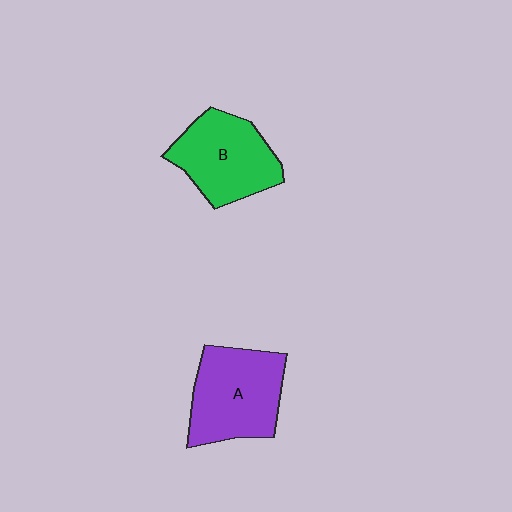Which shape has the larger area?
Shape A (purple).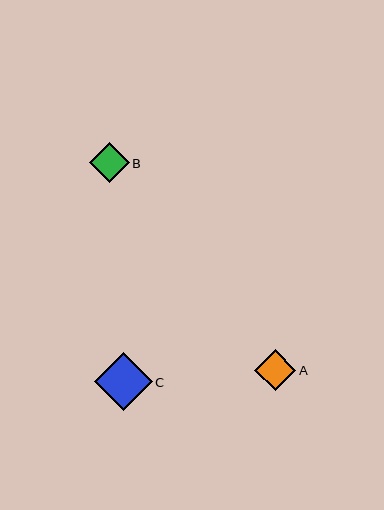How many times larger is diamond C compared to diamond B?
Diamond C is approximately 1.5 times the size of diamond B.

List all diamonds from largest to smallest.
From largest to smallest: C, A, B.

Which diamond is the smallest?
Diamond B is the smallest with a size of approximately 40 pixels.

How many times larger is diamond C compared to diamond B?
Diamond C is approximately 1.5 times the size of diamond B.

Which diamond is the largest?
Diamond C is the largest with a size of approximately 58 pixels.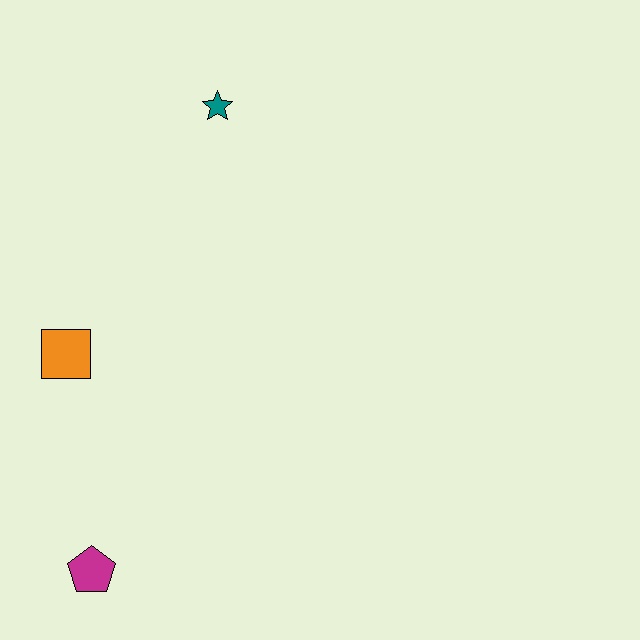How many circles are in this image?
There are no circles.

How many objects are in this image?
There are 3 objects.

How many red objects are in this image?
There are no red objects.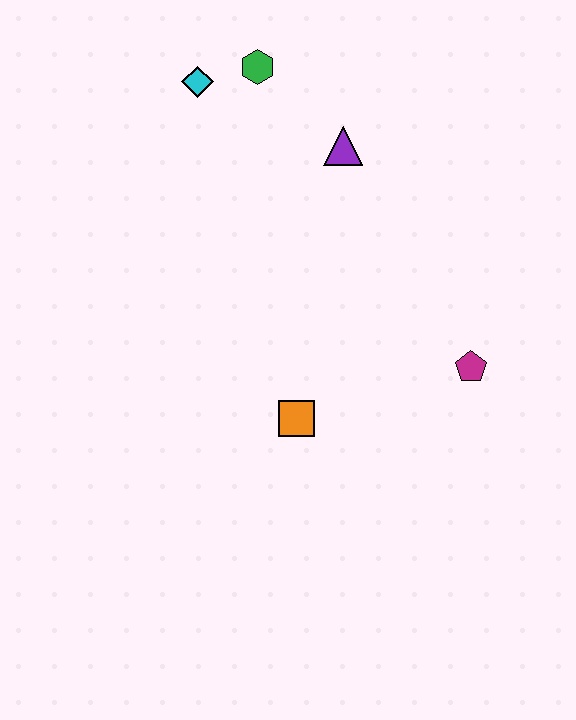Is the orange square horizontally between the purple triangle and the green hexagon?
Yes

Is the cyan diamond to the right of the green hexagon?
No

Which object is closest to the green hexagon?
The cyan diamond is closest to the green hexagon.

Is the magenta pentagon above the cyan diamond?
No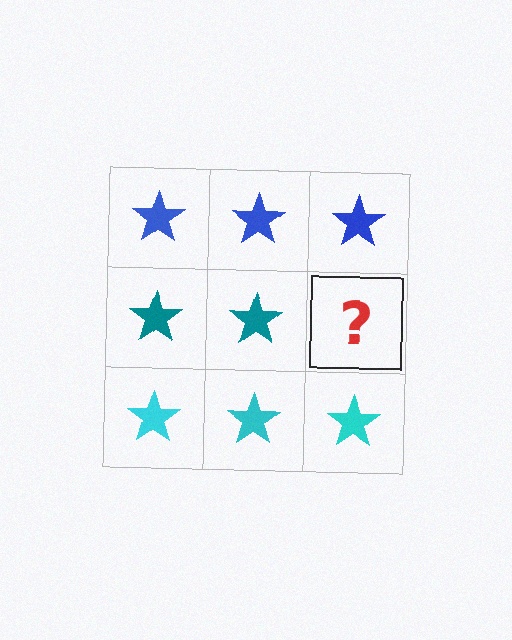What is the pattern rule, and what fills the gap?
The rule is that each row has a consistent color. The gap should be filled with a teal star.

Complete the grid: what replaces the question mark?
The question mark should be replaced with a teal star.